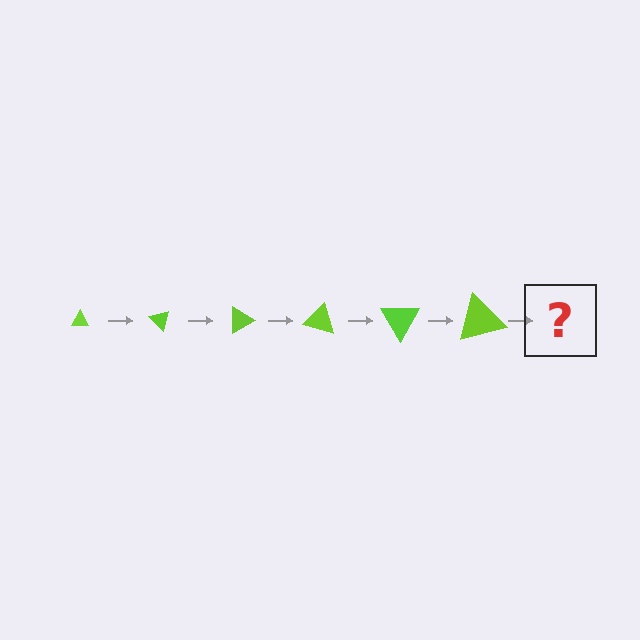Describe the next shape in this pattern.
It should be a triangle, larger than the previous one and rotated 270 degrees from the start.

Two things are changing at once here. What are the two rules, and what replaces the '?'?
The two rules are that the triangle grows larger each step and it rotates 45 degrees each step. The '?' should be a triangle, larger than the previous one and rotated 270 degrees from the start.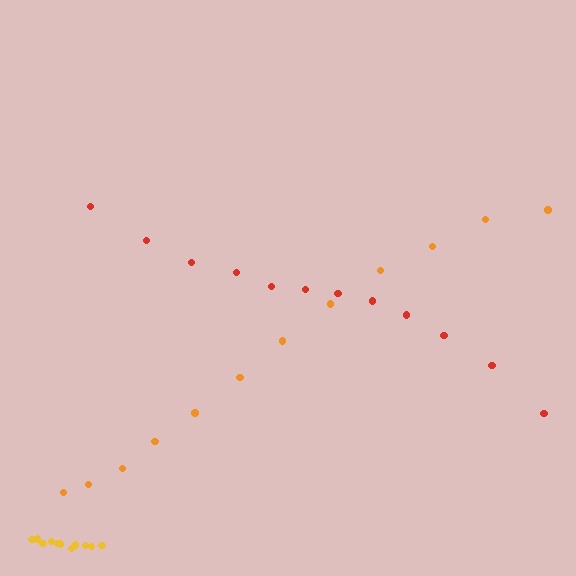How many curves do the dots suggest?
There are 3 distinct paths.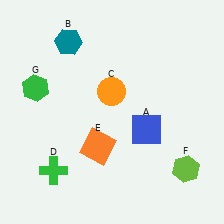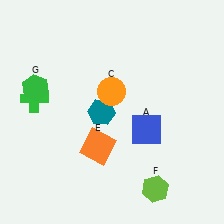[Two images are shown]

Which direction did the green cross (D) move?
The green cross (D) moved up.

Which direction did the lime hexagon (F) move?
The lime hexagon (F) moved left.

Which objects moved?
The objects that moved are: the teal hexagon (B), the green cross (D), the lime hexagon (F).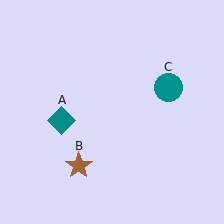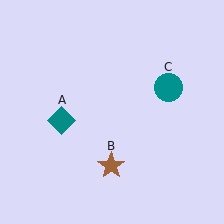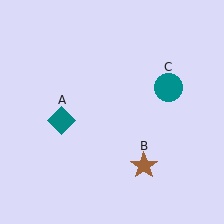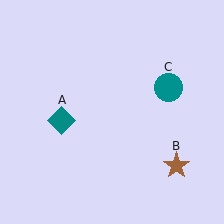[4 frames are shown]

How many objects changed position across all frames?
1 object changed position: brown star (object B).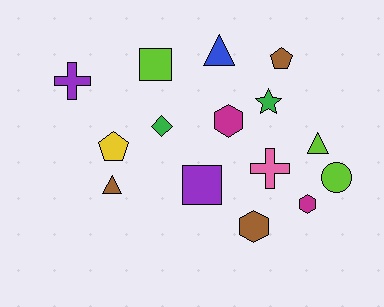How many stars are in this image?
There is 1 star.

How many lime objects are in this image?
There are 3 lime objects.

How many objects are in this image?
There are 15 objects.